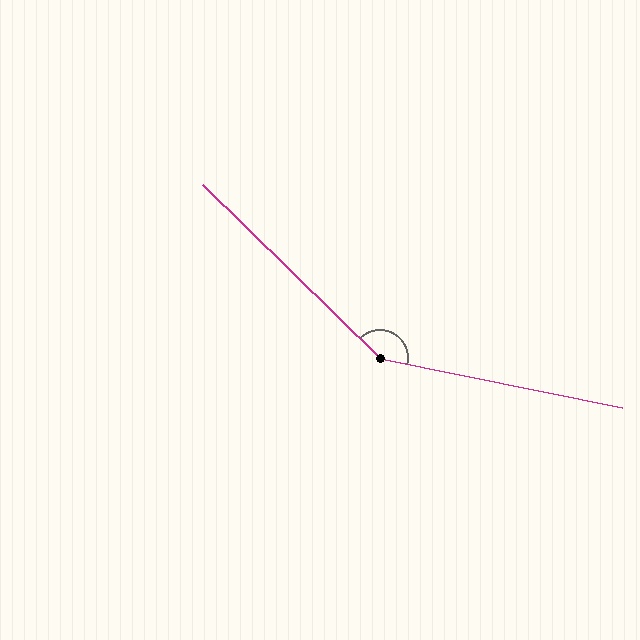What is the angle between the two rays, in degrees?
Approximately 147 degrees.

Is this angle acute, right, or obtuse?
It is obtuse.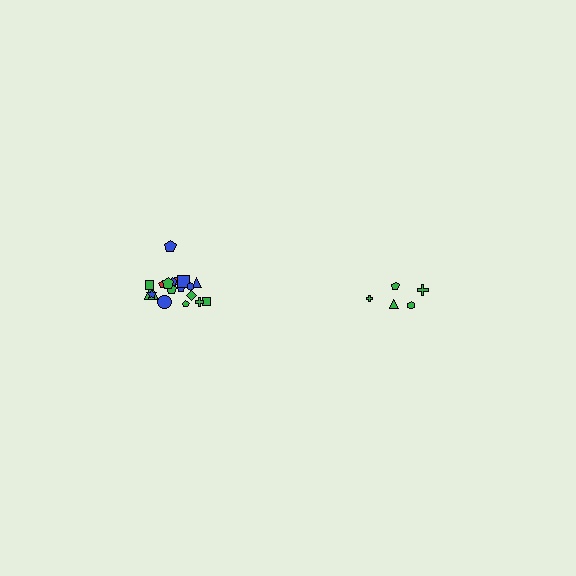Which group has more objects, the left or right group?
The left group.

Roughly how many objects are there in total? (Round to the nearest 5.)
Roughly 25 objects in total.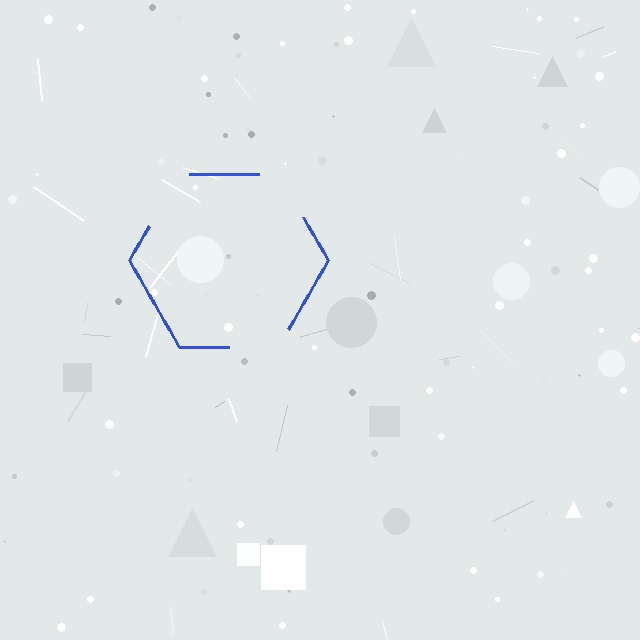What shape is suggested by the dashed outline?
The dashed outline suggests a hexagon.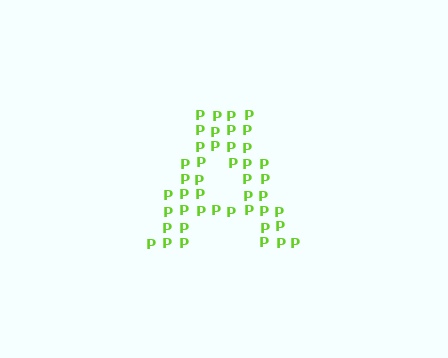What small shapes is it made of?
It is made of small letter P's.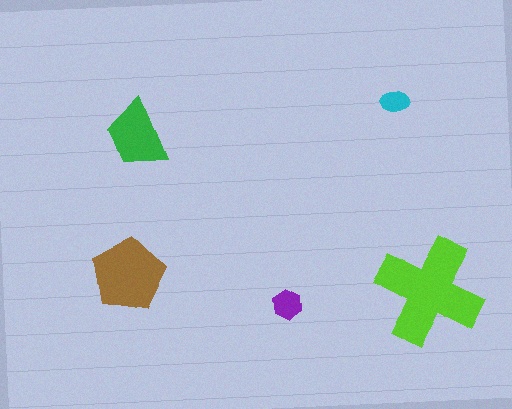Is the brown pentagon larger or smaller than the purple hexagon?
Larger.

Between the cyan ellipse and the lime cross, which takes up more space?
The lime cross.